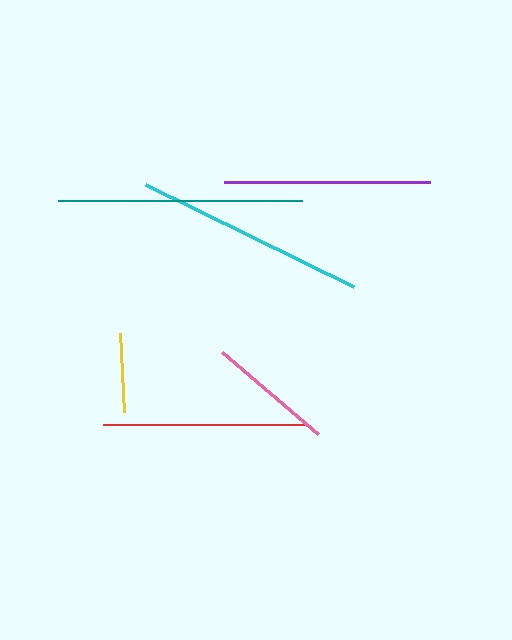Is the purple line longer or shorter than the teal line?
The teal line is longer than the purple line.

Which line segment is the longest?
The teal line is the longest at approximately 244 pixels.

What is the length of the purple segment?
The purple segment is approximately 205 pixels long.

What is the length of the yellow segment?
The yellow segment is approximately 79 pixels long.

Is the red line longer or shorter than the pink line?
The red line is longer than the pink line.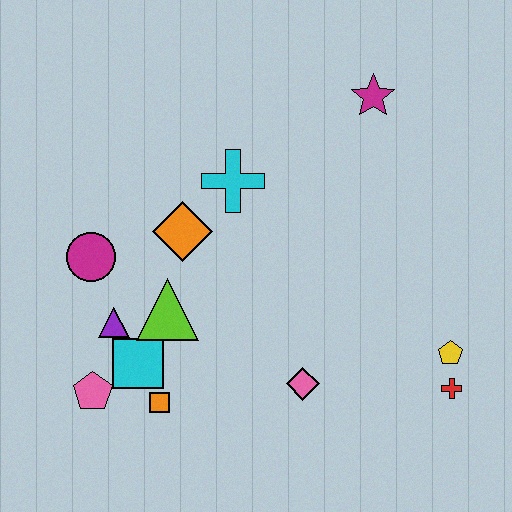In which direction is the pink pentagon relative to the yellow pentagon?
The pink pentagon is to the left of the yellow pentagon.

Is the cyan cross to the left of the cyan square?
No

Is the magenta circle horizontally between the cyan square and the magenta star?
No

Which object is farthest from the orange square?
The magenta star is farthest from the orange square.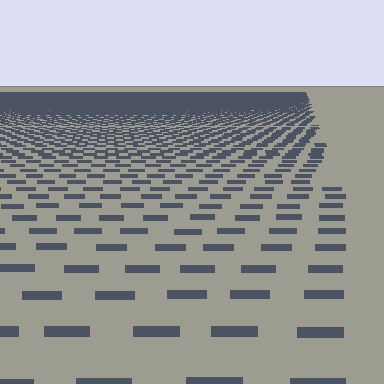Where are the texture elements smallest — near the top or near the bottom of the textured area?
Near the top.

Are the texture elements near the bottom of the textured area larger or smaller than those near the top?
Larger. Near the bottom, elements are closer to the viewer and appear at a bigger on-screen size.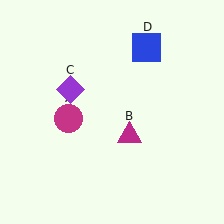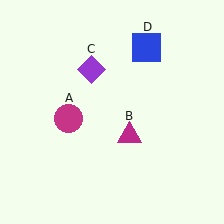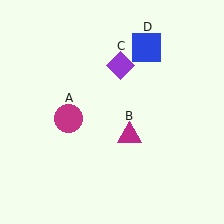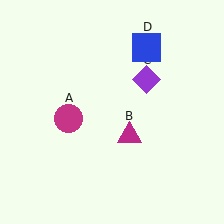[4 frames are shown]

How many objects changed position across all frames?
1 object changed position: purple diamond (object C).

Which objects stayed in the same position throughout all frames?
Magenta circle (object A) and magenta triangle (object B) and blue square (object D) remained stationary.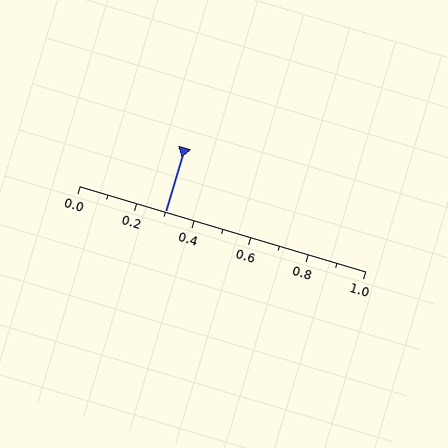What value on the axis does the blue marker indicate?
The marker indicates approximately 0.3.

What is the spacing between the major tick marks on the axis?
The major ticks are spaced 0.2 apart.